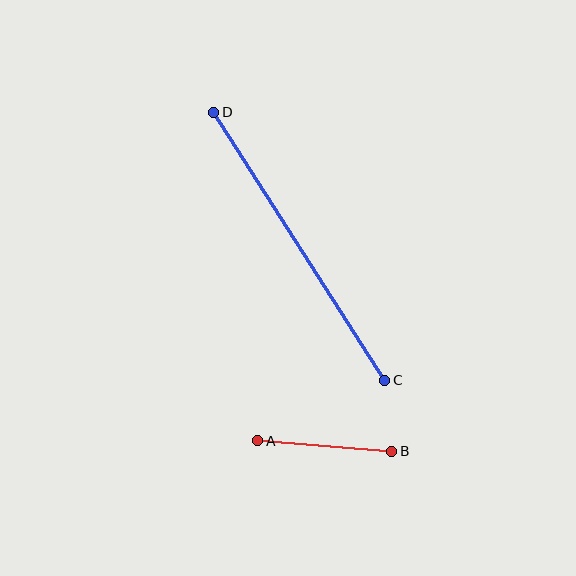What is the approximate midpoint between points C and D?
The midpoint is at approximately (299, 246) pixels.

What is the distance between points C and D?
The distance is approximately 318 pixels.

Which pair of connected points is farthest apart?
Points C and D are farthest apart.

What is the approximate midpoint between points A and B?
The midpoint is at approximately (325, 446) pixels.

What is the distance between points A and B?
The distance is approximately 134 pixels.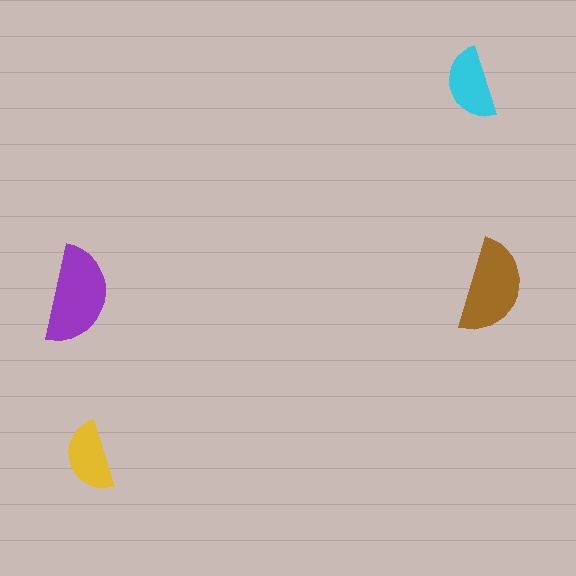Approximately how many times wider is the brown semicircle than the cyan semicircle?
About 1.5 times wider.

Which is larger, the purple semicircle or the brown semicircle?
The purple one.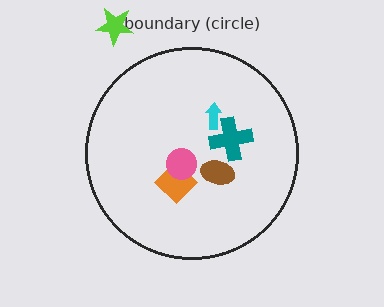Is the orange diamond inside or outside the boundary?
Inside.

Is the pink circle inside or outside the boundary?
Inside.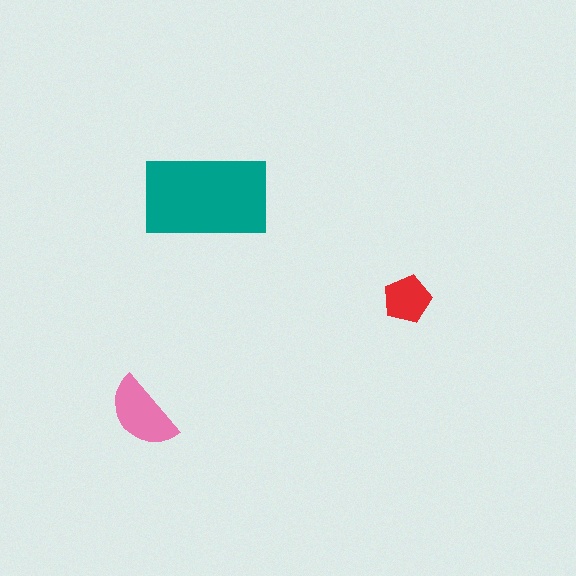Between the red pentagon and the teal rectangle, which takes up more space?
The teal rectangle.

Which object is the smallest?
The red pentagon.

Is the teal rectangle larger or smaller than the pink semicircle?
Larger.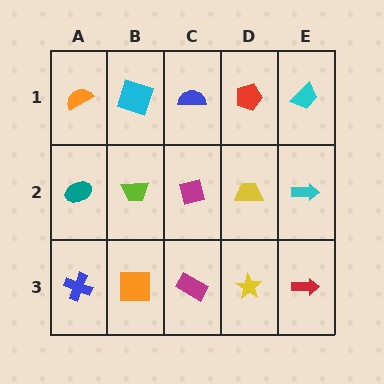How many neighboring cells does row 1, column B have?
3.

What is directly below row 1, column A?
A teal ellipse.